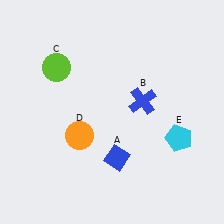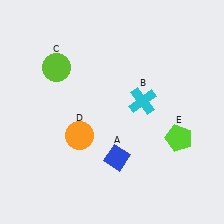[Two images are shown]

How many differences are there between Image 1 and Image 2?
There are 2 differences between the two images.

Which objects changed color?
B changed from blue to cyan. E changed from cyan to lime.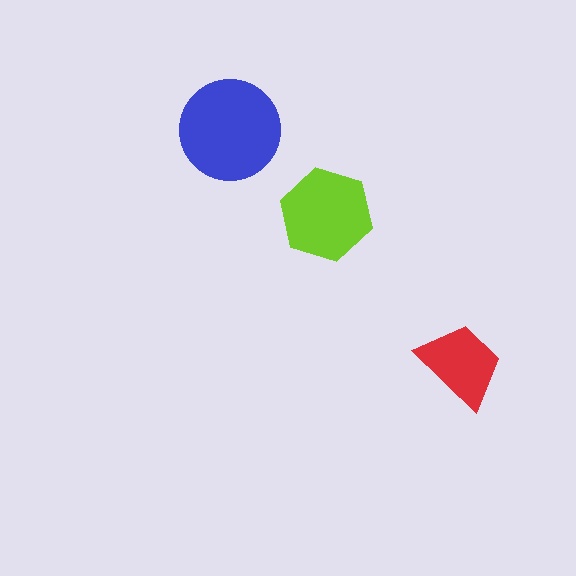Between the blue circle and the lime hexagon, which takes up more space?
The blue circle.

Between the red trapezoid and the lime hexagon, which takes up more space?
The lime hexagon.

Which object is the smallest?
The red trapezoid.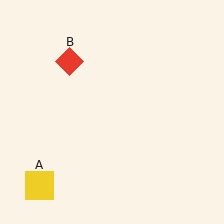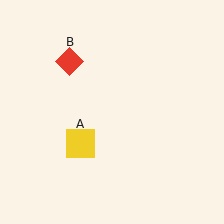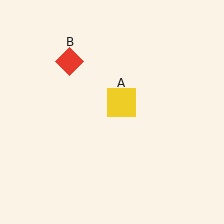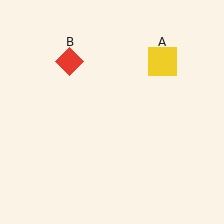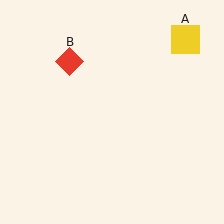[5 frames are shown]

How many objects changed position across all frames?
1 object changed position: yellow square (object A).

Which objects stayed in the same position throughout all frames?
Red diamond (object B) remained stationary.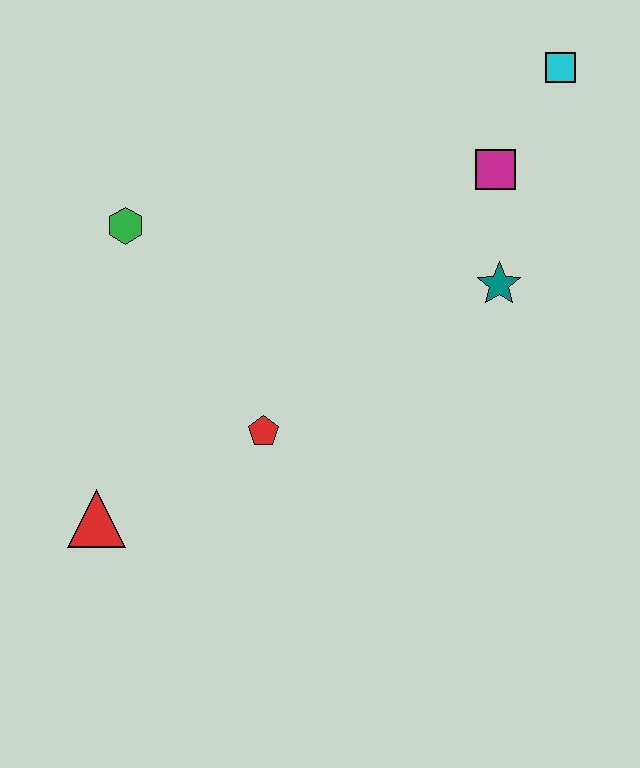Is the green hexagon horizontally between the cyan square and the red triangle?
Yes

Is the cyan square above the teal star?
Yes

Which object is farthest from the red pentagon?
The cyan square is farthest from the red pentagon.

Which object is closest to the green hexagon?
The red pentagon is closest to the green hexagon.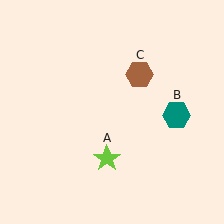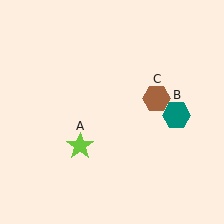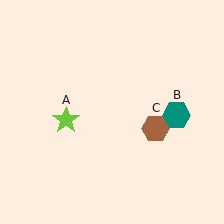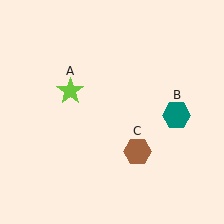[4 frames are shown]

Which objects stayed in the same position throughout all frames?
Teal hexagon (object B) remained stationary.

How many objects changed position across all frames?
2 objects changed position: lime star (object A), brown hexagon (object C).